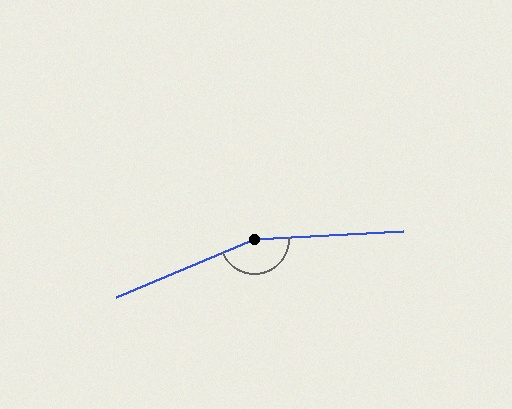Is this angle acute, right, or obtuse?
It is obtuse.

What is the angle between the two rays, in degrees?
Approximately 160 degrees.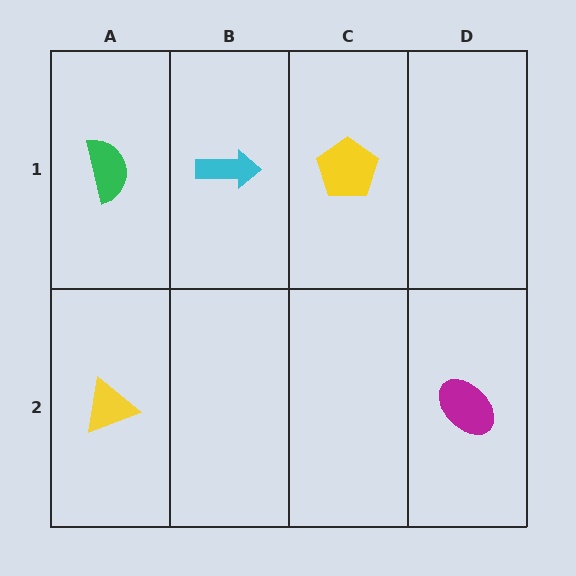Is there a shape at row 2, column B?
No, that cell is empty.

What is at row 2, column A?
A yellow triangle.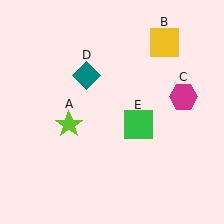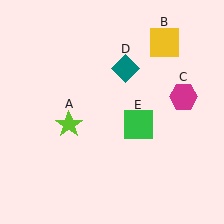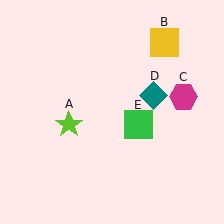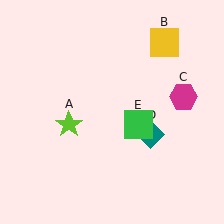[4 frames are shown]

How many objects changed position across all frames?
1 object changed position: teal diamond (object D).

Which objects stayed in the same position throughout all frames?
Lime star (object A) and yellow square (object B) and magenta hexagon (object C) and green square (object E) remained stationary.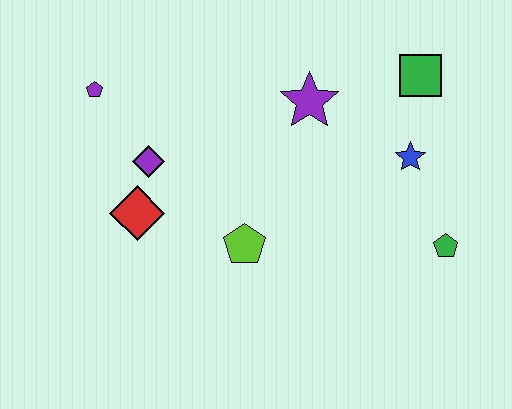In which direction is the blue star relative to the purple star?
The blue star is to the right of the purple star.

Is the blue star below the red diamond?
No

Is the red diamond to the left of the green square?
Yes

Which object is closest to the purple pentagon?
The purple diamond is closest to the purple pentagon.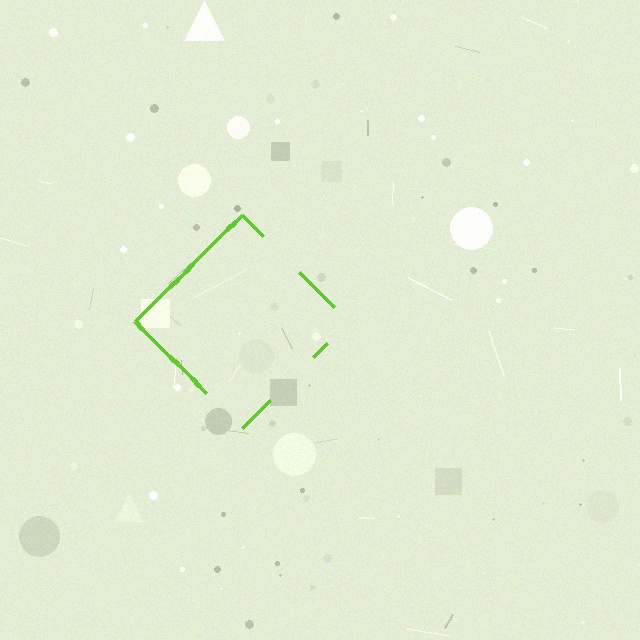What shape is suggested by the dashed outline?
The dashed outline suggests a diamond.